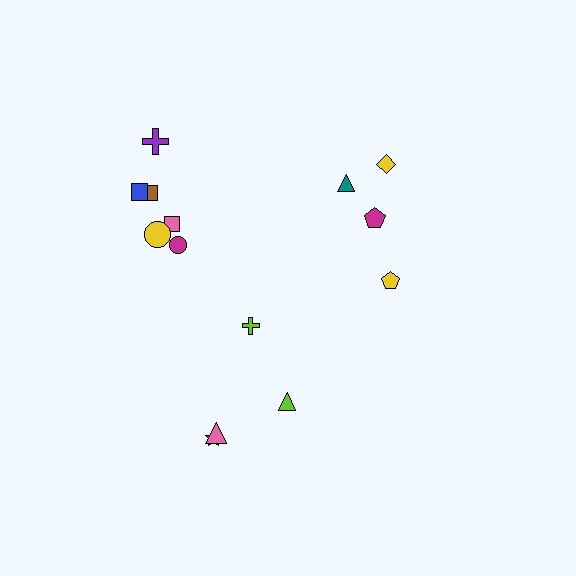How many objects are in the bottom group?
There are 4 objects.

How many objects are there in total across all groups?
There are 14 objects.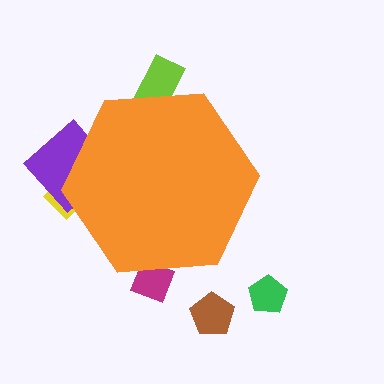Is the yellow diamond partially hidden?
Yes, the yellow diamond is partially hidden behind the orange hexagon.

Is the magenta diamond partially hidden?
Yes, the magenta diamond is partially hidden behind the orange hexagon.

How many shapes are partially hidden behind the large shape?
4 shapes are partially hidden.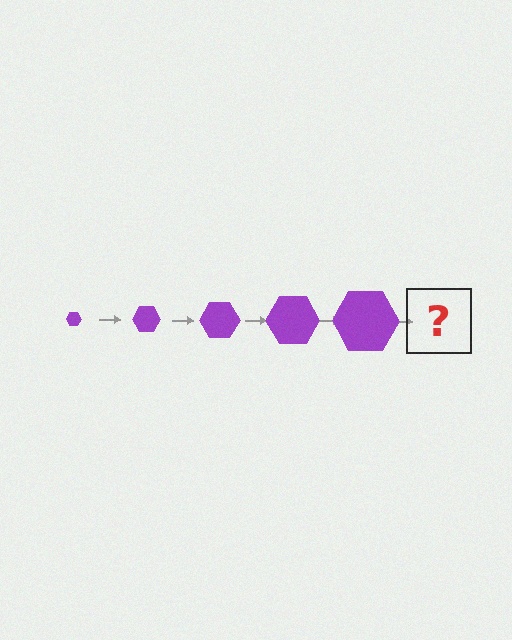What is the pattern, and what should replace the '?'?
The pattern is that the hexagon gets progressively larger each step. The '?' should be a purple hexagon, larger than the previous one.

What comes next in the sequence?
The next element should be a purple hexagon, larger than the previous one.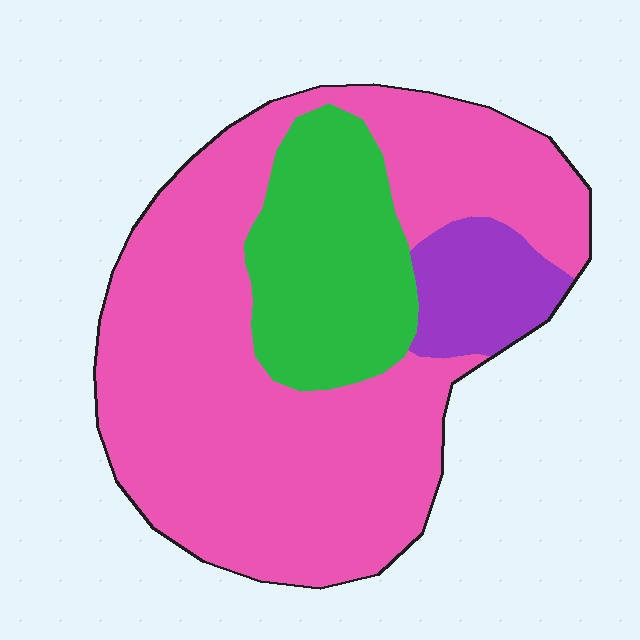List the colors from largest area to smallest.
From largest to smallest: pink, green, purple.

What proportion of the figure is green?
Green takes up less than a quarter of the figure.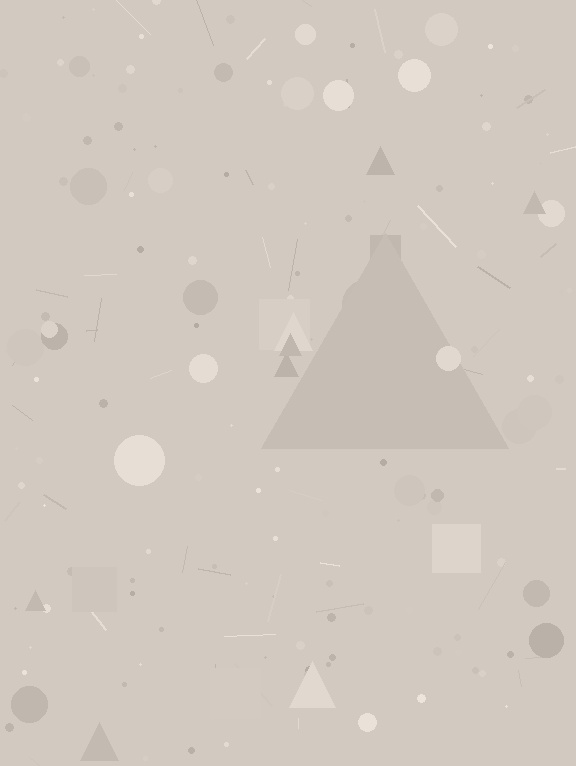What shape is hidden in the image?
A triangle is hidden in the image.